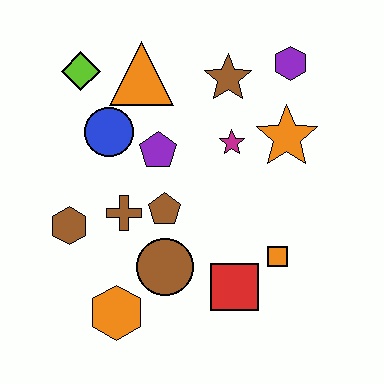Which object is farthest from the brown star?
The orange hexagon is farthest from the brown star.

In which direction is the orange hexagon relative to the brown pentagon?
The orange hexagon is below the brown pentagon.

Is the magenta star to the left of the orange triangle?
No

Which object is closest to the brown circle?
The brown pentagon is closest to the brown circle.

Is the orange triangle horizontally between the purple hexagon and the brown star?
No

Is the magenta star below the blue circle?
Yes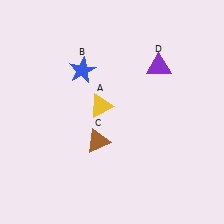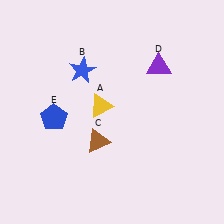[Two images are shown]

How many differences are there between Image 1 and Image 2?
There is 1 difference between the two images.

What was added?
A blue pentagon (E) was added in Image 2.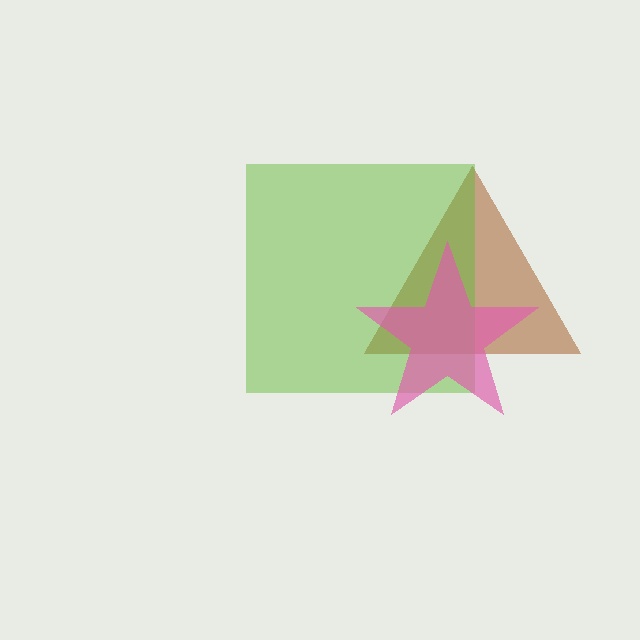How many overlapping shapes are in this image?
There are 3 overlapping shapes in the image.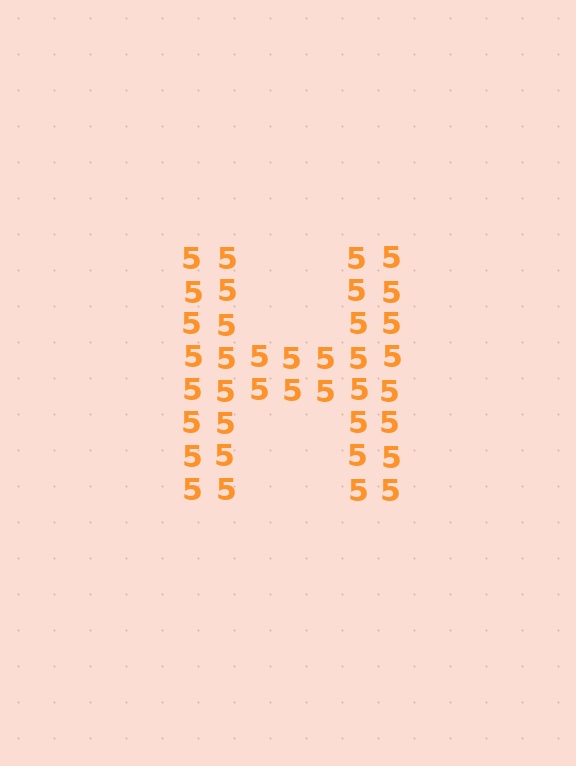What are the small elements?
The small elements are digit 5's.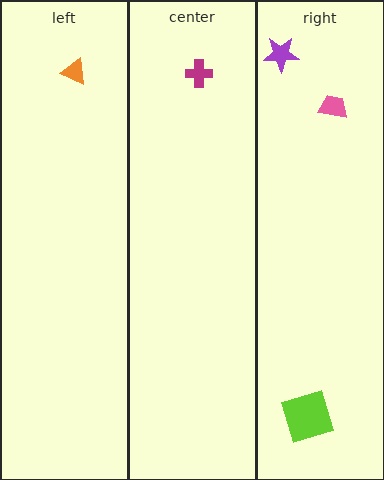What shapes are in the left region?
The orange triangle.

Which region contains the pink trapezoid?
The right region.